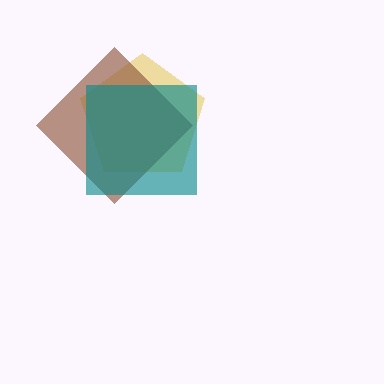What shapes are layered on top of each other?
The layered shapes are: a yellow pentagon, a brown diamond, a teal square.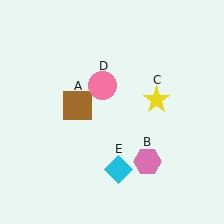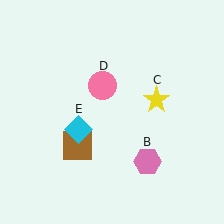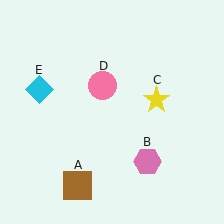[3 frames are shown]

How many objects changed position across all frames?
2 objects changed position: brown square (object A), cyan diamond (object E).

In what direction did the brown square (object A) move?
The brown square (object A) moved down.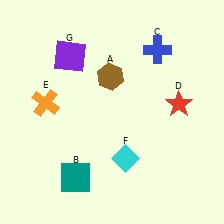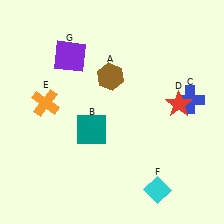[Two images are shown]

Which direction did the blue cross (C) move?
The blue cross (C) moved down.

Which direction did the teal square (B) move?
The teal square (B) moved up.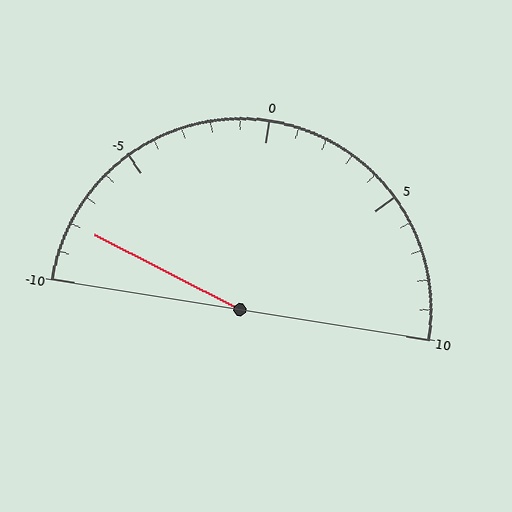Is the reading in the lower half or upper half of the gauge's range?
The reading is in the lower half of the range (-10 to 10).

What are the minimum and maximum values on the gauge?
The gauge ranges from -10 to 10.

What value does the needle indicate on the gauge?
The needle indicates approximately -8.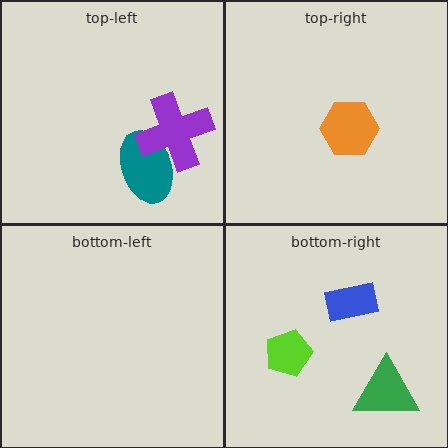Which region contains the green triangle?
The bottom-right region.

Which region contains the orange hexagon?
The top-right region.